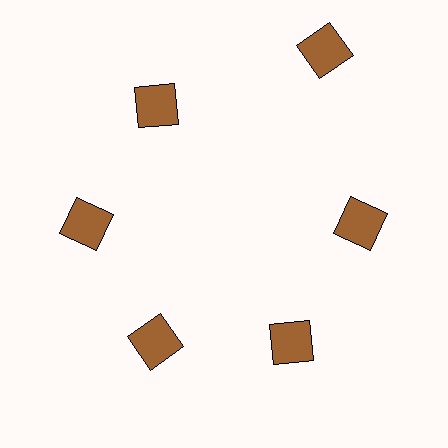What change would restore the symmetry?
The symmetry would be restored by moving it inward, back onto the ring so that all 6 squares sit at equal angles and equal distance from the center.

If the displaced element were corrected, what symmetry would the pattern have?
It would have 6-fold rotational symmetry — the pattern would map onto itself every 60 degrees.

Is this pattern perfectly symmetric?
No. The 6 brown squares are arranged in a ring, but one element near the 1 o'clock position is pushed outward from the center, breaking the 6-fold rotational symmetry.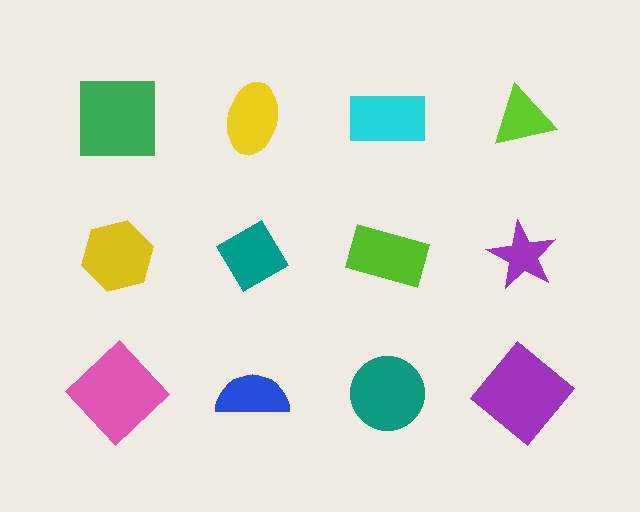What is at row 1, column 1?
A green square.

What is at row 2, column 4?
A purple star.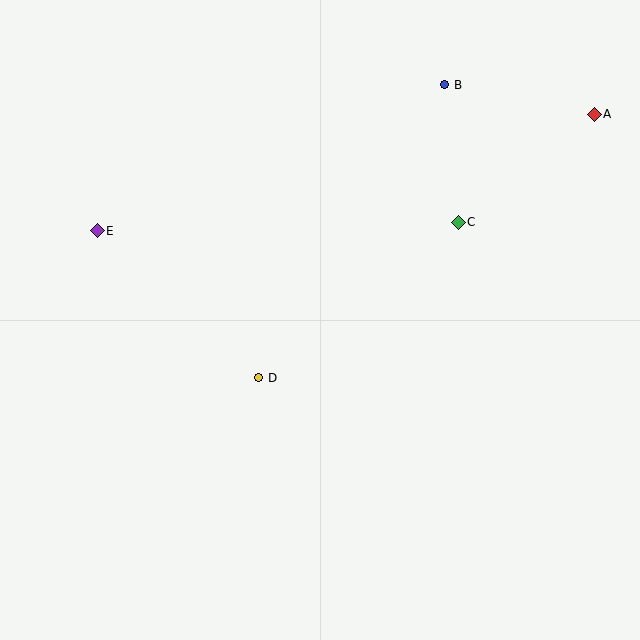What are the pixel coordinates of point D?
Point D is at (259, 378).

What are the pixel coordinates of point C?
Point C is at (458, 222).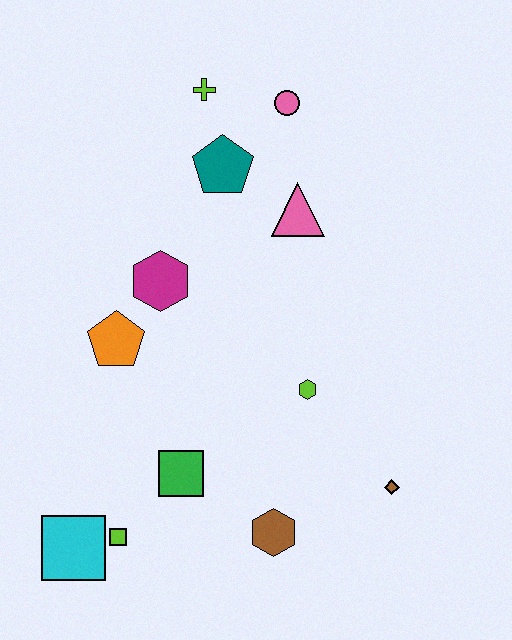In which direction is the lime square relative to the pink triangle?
The lime square is below the pink triangle.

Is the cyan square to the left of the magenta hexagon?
Yes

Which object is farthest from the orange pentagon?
The brown diamond is farthest from the orange pentagon.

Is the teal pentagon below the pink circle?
Yes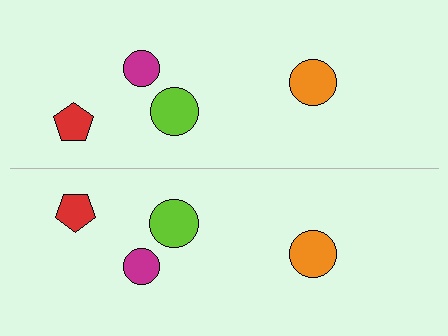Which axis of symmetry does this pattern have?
The pattern has a horizontal axis of symmetry running through the center of the image.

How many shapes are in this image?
There are 8 shapes in this image.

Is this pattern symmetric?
Yes, this pattern has bilateral (reflection) symmetry.